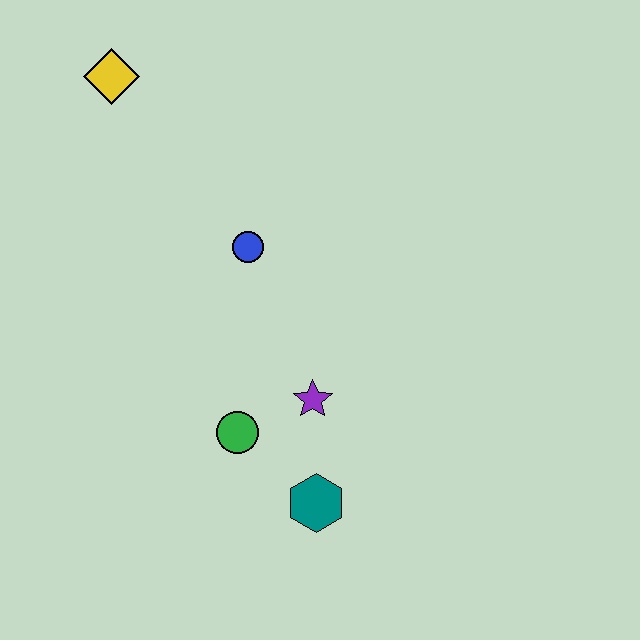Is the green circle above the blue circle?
No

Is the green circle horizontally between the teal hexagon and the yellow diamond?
Yes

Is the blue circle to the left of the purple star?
Yes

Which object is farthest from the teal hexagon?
The yellow diamond is farthest from the teal hexagon.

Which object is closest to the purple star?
The green circle is closest to the purple star.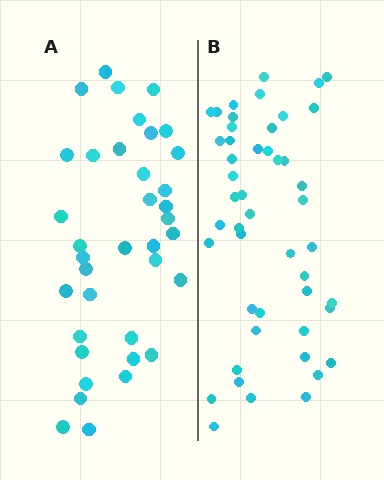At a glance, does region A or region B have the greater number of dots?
Region B (the right region) has more dots.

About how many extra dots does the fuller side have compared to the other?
Region B has roughly 12 or so more dots than region A.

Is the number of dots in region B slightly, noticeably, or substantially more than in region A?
Region B has noticeably more, but not dramatically so. The ratio is roughly 1.3 to 1.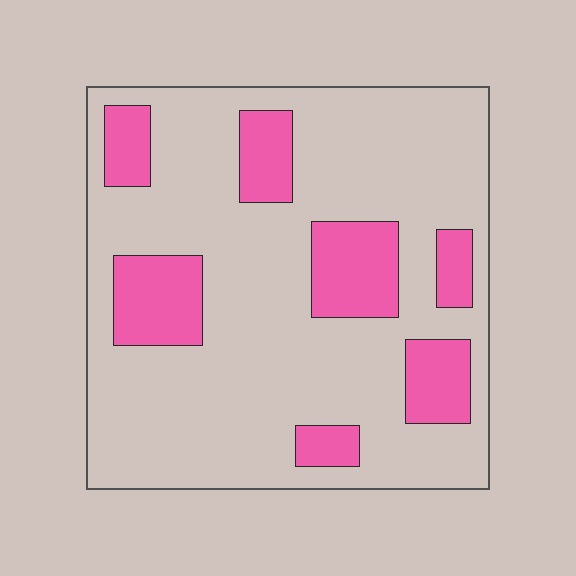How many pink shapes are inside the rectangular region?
7.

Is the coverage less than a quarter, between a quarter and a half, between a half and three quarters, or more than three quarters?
Less than a quarter.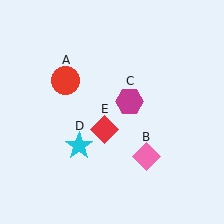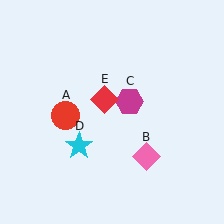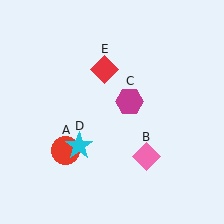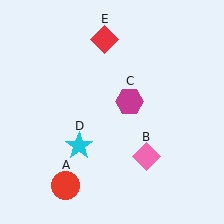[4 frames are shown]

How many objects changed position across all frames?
2 objects changed position: red circle (object A), red diamond (object E).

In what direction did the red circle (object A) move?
The red circle (object A) moved down.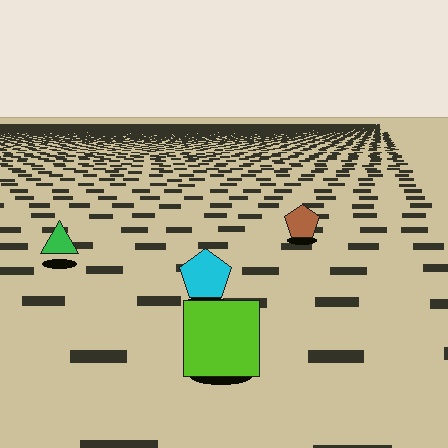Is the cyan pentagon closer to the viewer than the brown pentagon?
Yes. The cyan pentagon is closer — you can tell from the texture gradient: the ground texture is coarser near it.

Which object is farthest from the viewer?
The brown pentagon is farthest from the viewer. It appears smaller and the ground texture around it is denser.